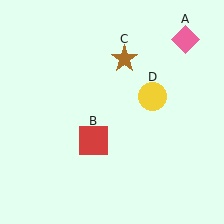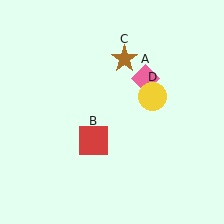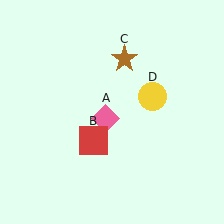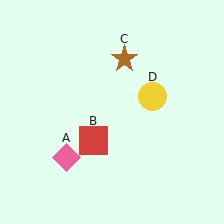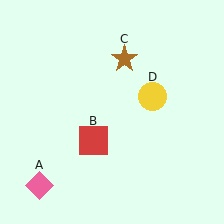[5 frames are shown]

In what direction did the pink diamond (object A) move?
The pink diamond (object A) moved down and to the left.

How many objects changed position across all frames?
1 object changed position: pink diamond (object A).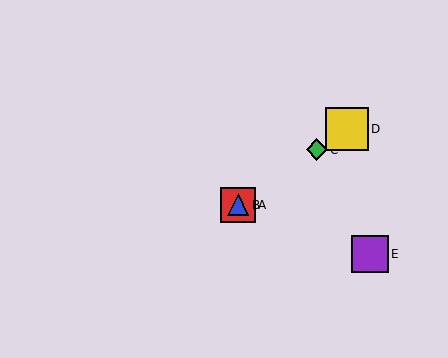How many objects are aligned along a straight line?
4 objects (A, B, C, D) are aligned along a straight line.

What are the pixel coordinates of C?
Object C is at (317, 150).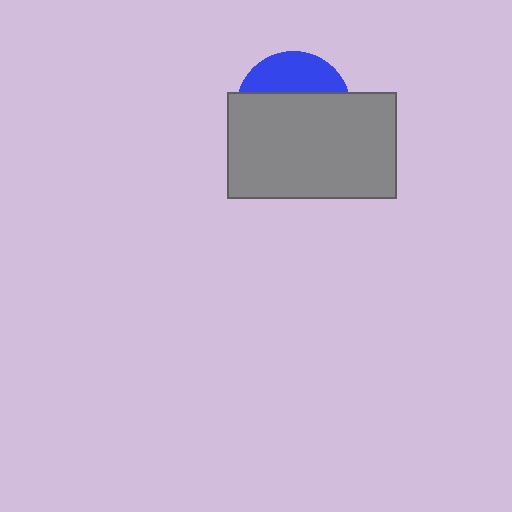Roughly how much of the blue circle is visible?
A small part of it is visible (roughly 31%).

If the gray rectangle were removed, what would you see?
You would see the complete blue circle.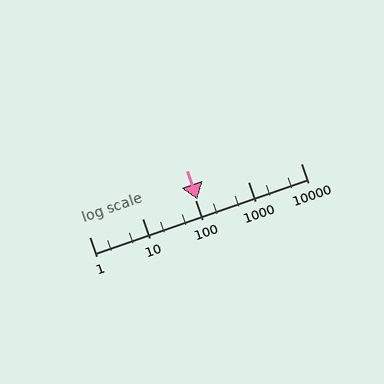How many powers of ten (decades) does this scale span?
The scale spans 4 decades, from 1 to 10000.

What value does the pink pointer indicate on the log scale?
The pointer indicates approximately 110.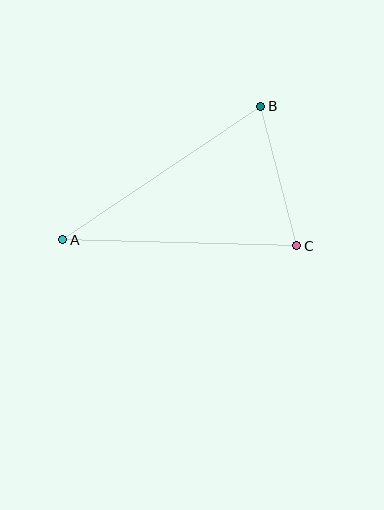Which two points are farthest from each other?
Points A and B are farthest from each other.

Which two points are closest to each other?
Points B and C are closest to each other.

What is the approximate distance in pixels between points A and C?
The distance between A and C is approximately 234 pixels.